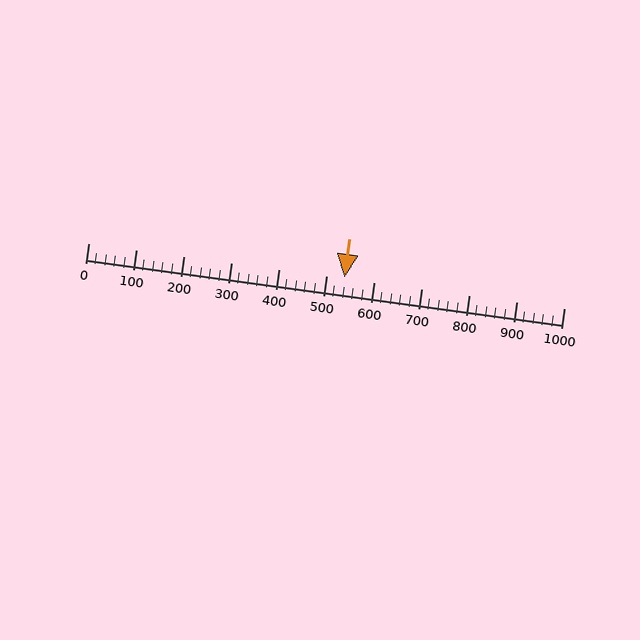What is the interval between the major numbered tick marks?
The major tick marks are spaced 100 units apart.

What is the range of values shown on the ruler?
The ruler shows values from 0 to 1000.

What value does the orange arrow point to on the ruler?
The orange arrow points to approximately 539.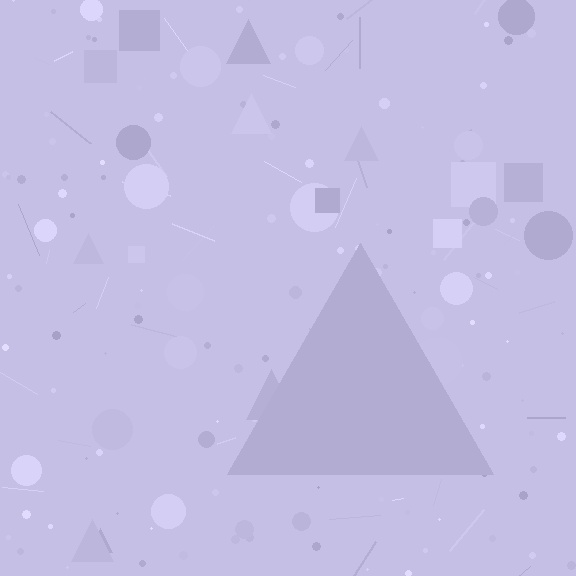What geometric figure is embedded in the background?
A triangle is embedded in the background.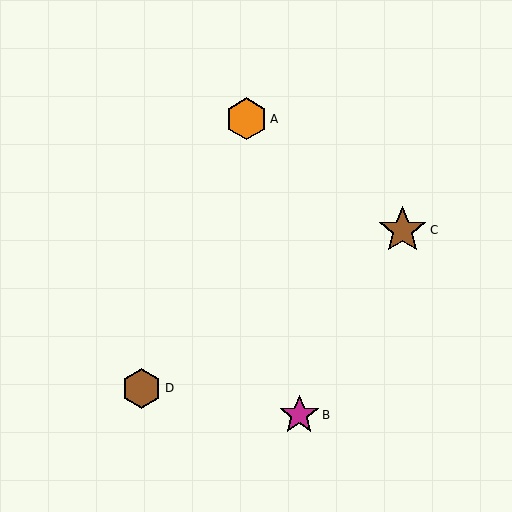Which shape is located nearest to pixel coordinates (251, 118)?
The orange hexagon (labeled A) at (246, 119) is nearest to that location.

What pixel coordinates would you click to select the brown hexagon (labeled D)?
Click at (142, 388) to select the brown hexagon D.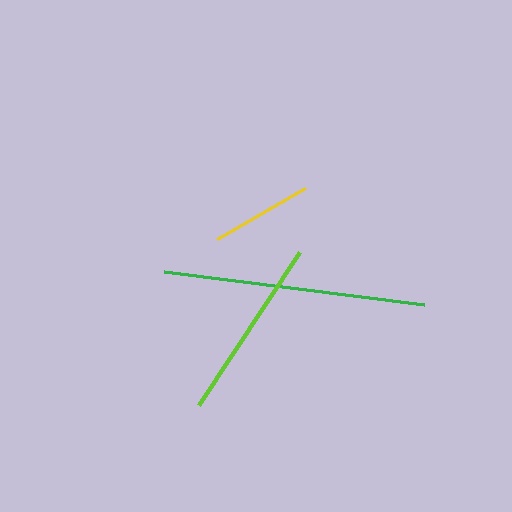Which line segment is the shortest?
The yellow line is the shortest at approximately 102 pixels.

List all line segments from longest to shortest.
From longest to shortest: green, lime, yellow.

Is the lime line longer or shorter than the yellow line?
The lime line is longer than the yellow line.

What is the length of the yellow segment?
The yellow segment is approximately 102 pixels long.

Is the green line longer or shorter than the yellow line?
The green line is longer than the yellow line.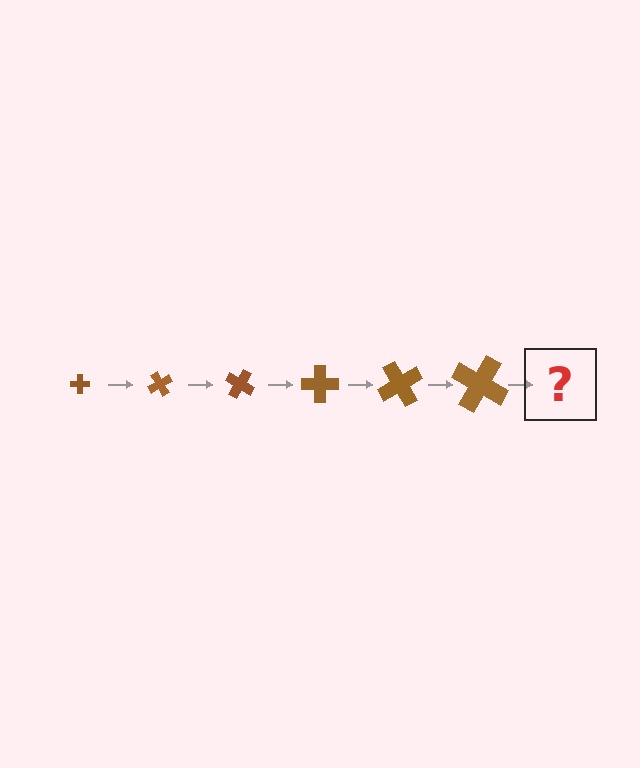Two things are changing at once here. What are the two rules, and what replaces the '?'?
The two rules are that the cross grows larger each step and it rotates 60 degrees each step. The '?' should be a cross, larger than the previous one and rotated 360 degrees from the start.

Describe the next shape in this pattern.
It should be a cross, larger than the previous one and rotated 360 degrees from the start.